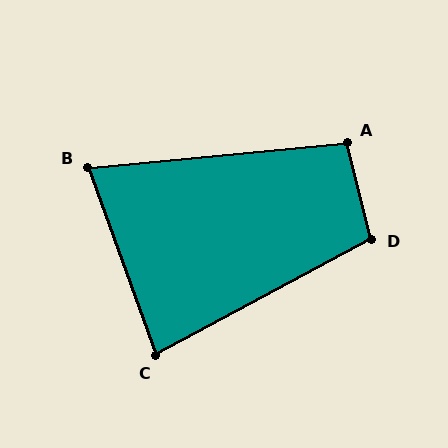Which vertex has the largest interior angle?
D, at approximately 104 degrees.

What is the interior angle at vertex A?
Approximately 98 degrees (obtuse).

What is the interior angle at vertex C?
Approximately 82 degrees (acute).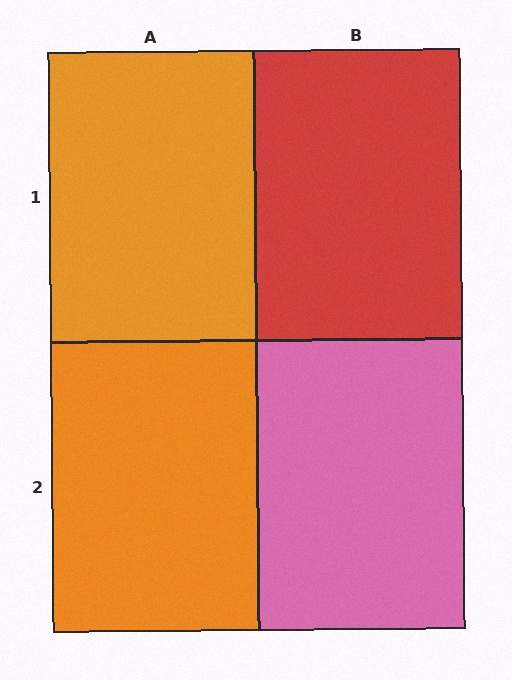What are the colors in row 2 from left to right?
Orange, pink.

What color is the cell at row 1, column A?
Orange.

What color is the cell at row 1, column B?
Red.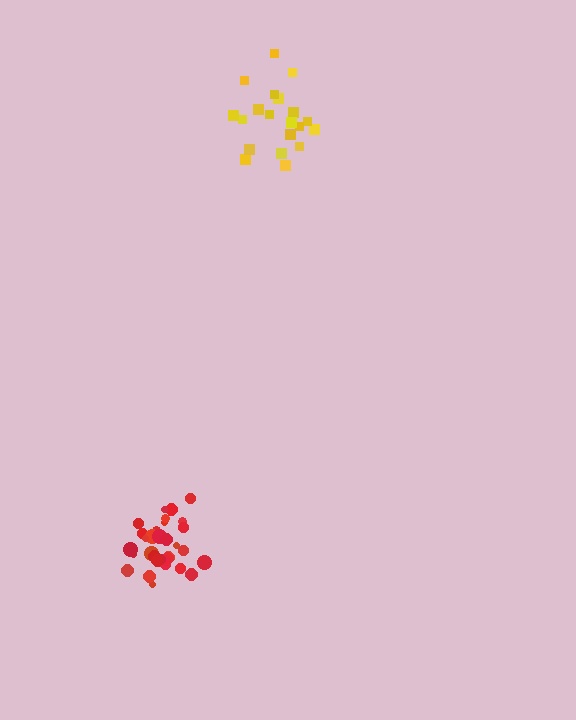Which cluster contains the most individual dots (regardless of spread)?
Red (33).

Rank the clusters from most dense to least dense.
red, yellow.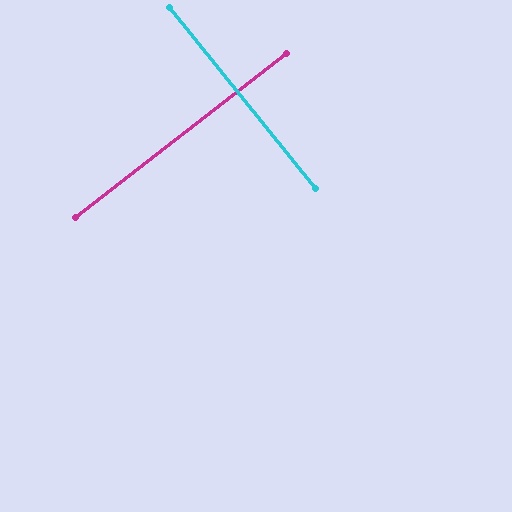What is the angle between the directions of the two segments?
Approximately 89 degrees.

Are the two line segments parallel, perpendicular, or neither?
Perpendicular — they meet at approximately 89°.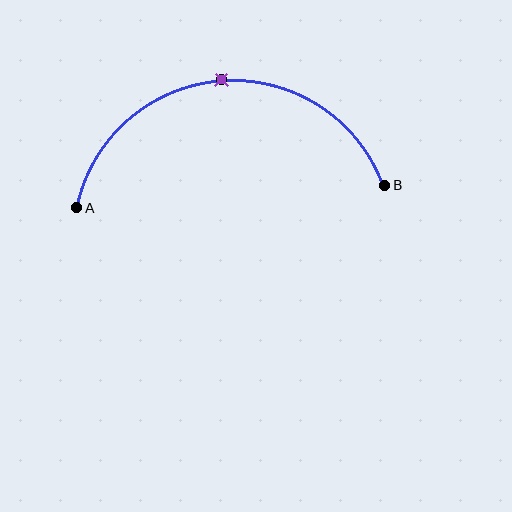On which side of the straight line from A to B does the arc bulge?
The arc bulges above the straight line connecting A and B.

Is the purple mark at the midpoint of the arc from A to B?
Yes. The purple mark lies on the arc at equal arc-length from both A and B — it is the arc midpoint.